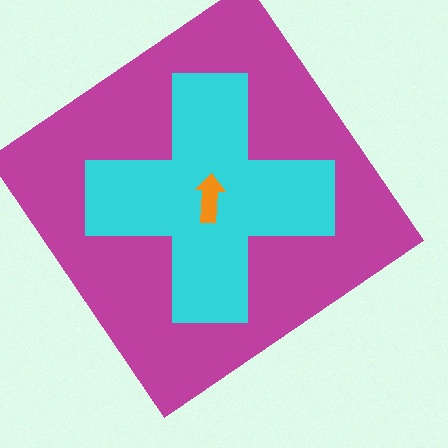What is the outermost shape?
The magenta diamond.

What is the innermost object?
The orange arrow.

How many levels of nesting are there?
3.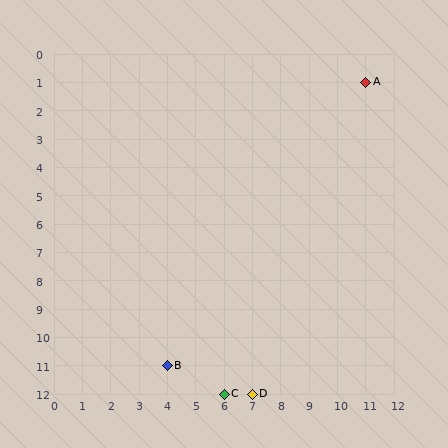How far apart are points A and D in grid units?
Points A and D are 4 columns and 11 rows apart (about 11.7 grid units diagonally).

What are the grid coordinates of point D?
Point D is at grid coordinates (7, 12).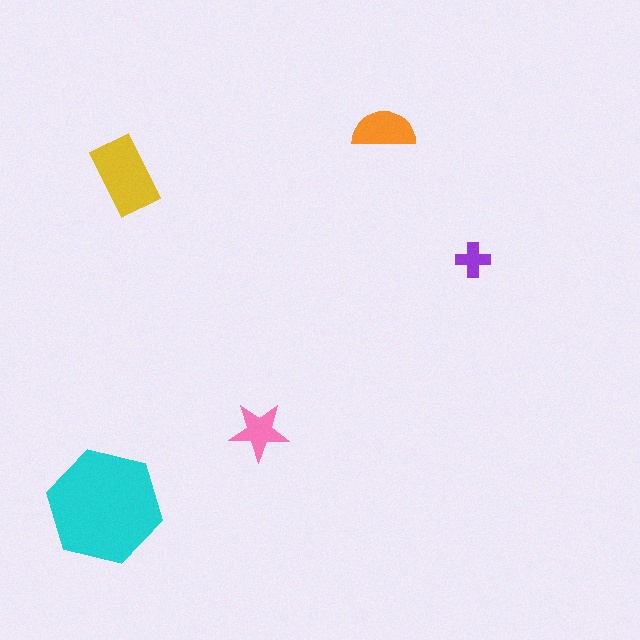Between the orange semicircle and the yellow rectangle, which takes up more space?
The yellow rectangle.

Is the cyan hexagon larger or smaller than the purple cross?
Larger.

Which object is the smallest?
The purple cross.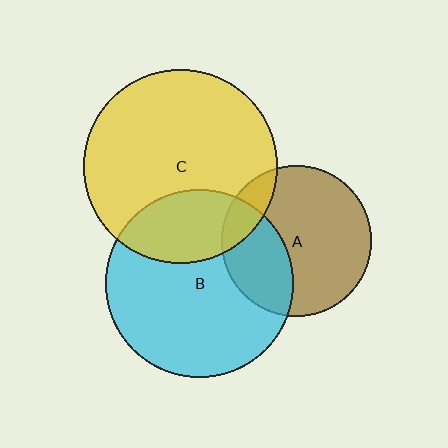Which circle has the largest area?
Circle C (yellow).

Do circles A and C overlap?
Yes.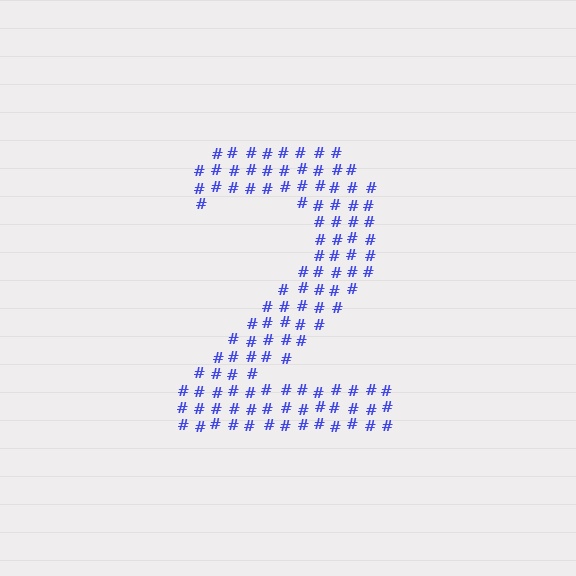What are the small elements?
The small elements are hash symbols.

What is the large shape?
The large shape is the digit 2.